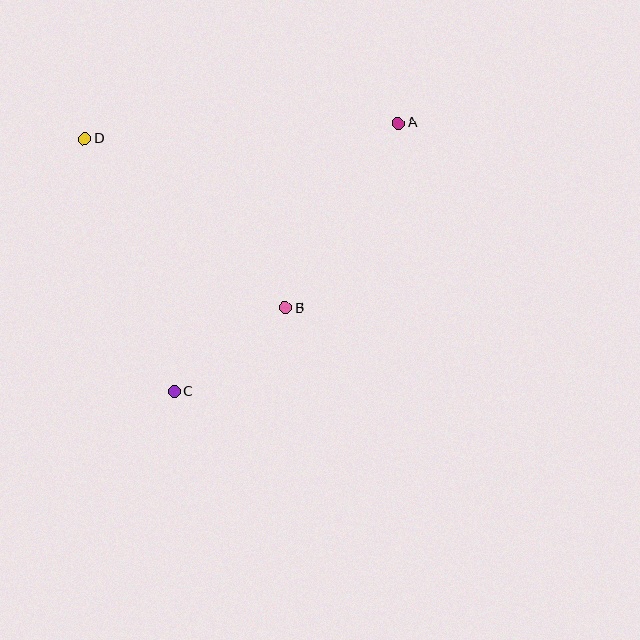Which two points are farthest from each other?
Points A and C are farthest from each other.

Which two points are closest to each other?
Points B and C are closest to each other.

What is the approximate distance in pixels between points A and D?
The distance between A and D is approximately 314 pixels.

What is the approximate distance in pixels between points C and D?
The distance between C and D is approximately 268 pixels.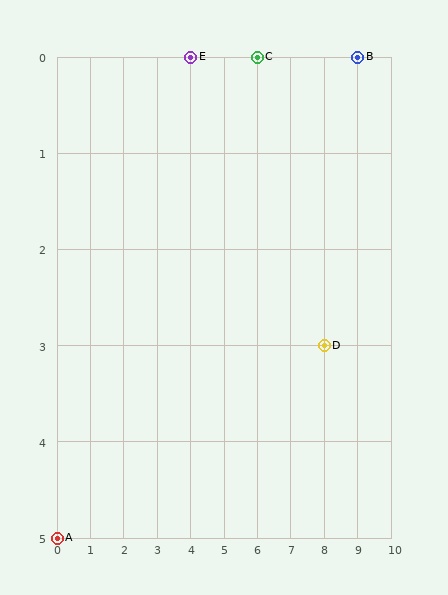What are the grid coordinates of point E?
Point E is at grid coordinates (4, 0).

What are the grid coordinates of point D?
Point D is at grid coordinates (8, 3).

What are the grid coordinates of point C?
Point C is at grid coordinates (6, 0).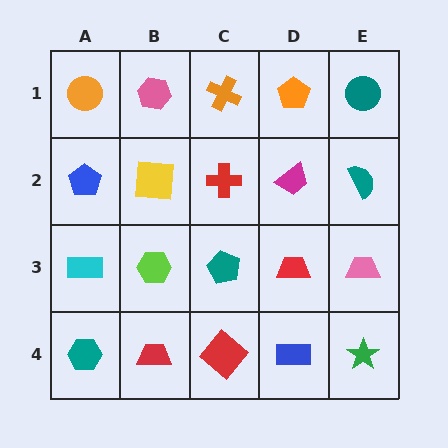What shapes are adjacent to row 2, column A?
An orange circle (row 1, column A), a cyan rectangle (row 3, column A), a yellow square (row 2, column B).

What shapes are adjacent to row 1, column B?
A yellow square (row 2, column B), an orange circle (row 1, column A), an orange cross (row 1, column C).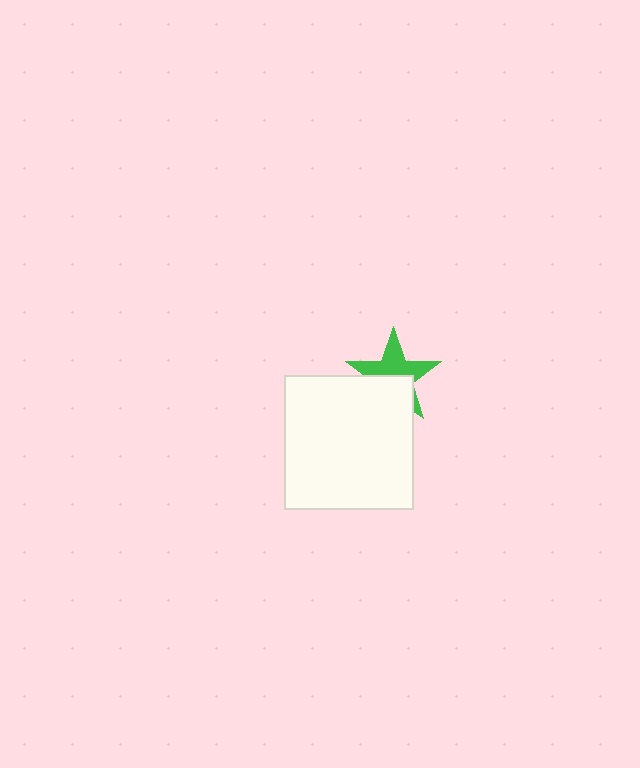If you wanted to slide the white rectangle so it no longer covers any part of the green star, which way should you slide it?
Slide it down — that is the most direct way to separate the two shapes.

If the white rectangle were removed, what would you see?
You would see the complete green star.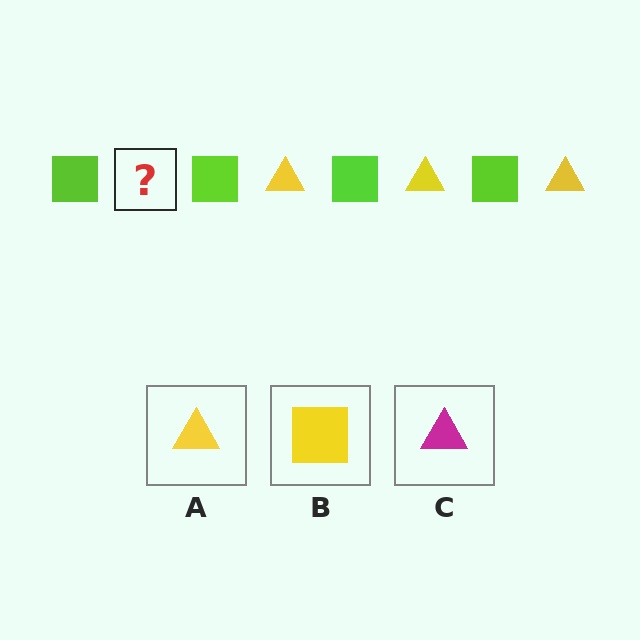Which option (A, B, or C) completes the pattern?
A.